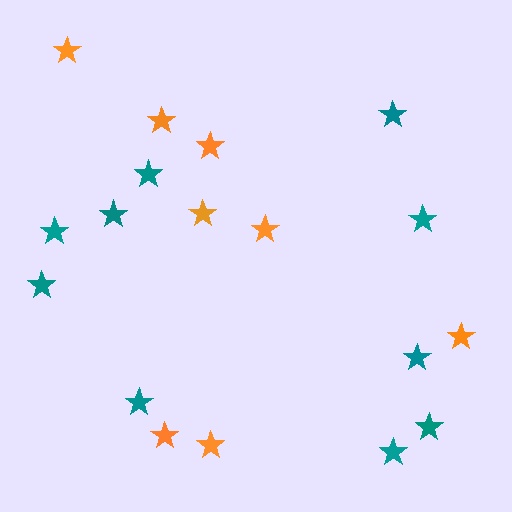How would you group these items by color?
There are 2 groups: one group of orange stars (8) and one group of teal stars (10).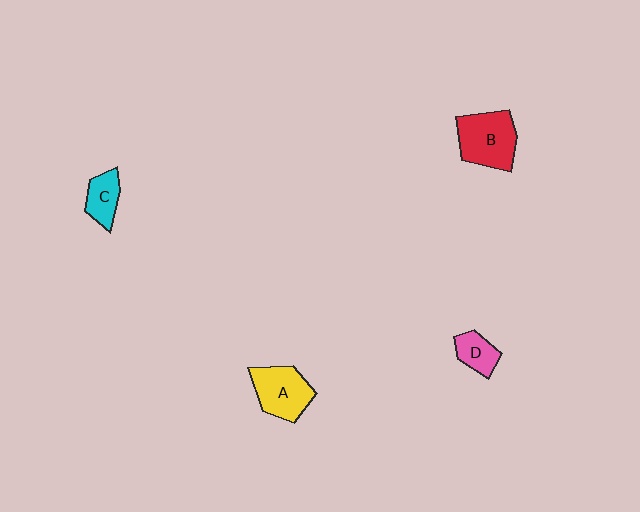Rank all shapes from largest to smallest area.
From largest to smallest: B (red), A (yellow), C (cyan), D (pink).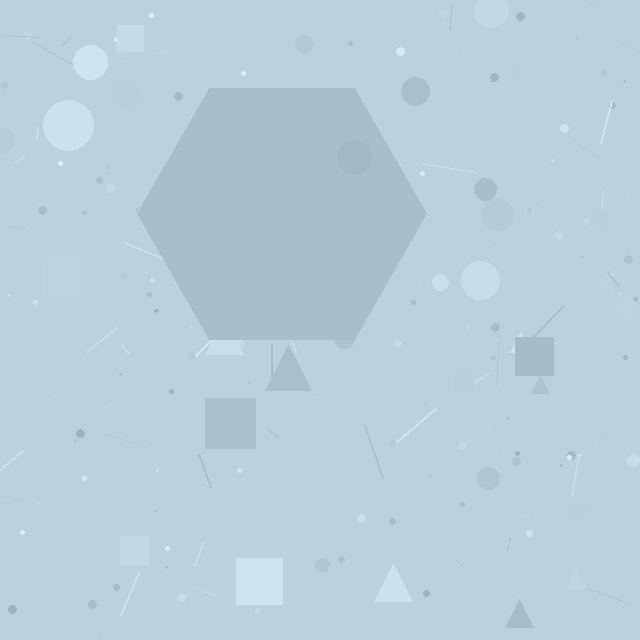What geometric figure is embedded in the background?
A hexagon is embedded in the background.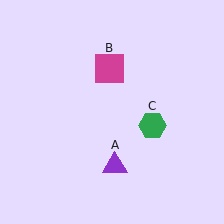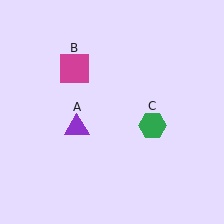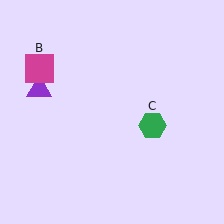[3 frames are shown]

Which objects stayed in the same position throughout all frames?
Green hexagon (object C) remained stationary.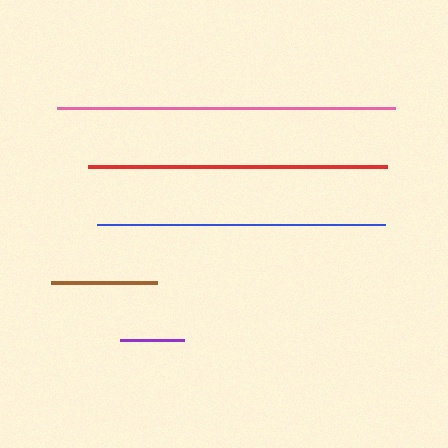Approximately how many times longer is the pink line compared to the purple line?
The pink line is approximately 5.2 times the length of the purple line.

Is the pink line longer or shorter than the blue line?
The pink line is longer than the blue line.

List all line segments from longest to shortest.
From longest to shortest: pink, red, blue, brown, purple.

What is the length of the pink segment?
The pink segment is approximately 338 pixels long.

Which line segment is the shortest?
The purple line is the shortest at approximately 65 pixels.